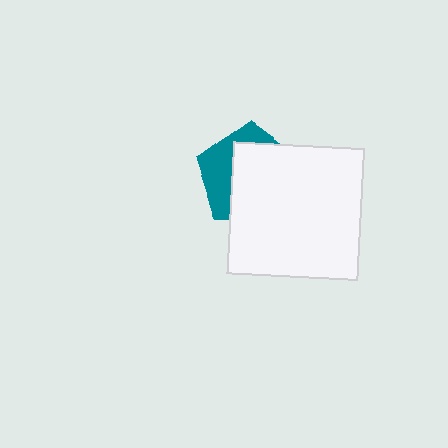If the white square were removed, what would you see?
You would see the complete teal pentagon.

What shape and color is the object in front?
The object in front is a white square.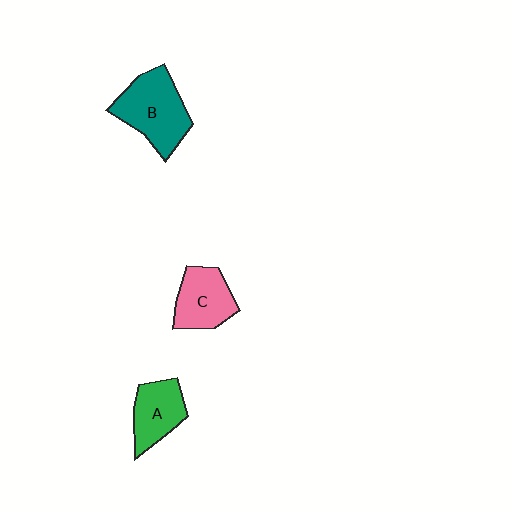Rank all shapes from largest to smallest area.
From largest to smallest: B (teal), C (pink), A (green).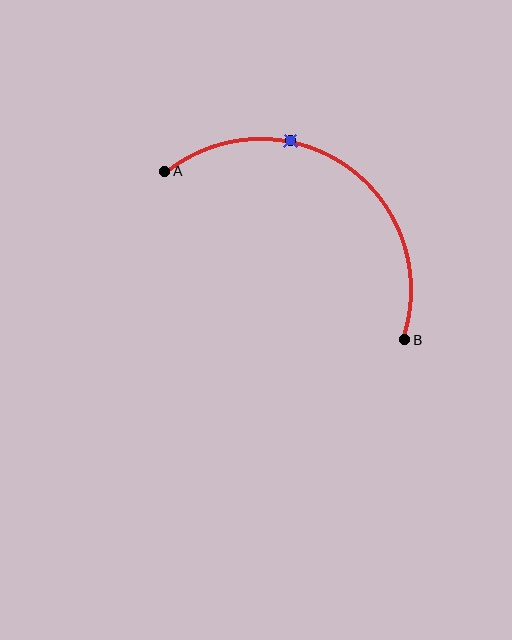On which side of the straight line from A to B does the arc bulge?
The arc bulges above and to the right of the straight line connecting A and B.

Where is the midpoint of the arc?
The arc midpoint is the point on the curve farthest from the straight line joining A and B. It sits above and to the right of that line.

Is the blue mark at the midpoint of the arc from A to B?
No. The blue mark lies on the arc but is closer to endpoint A. The arc midpoint would be at the point on the curve equidistant along the arc from both A and B.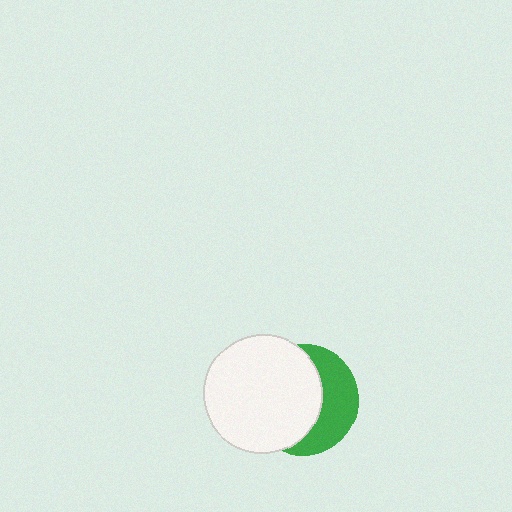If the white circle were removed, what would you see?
You would see the complete green circle.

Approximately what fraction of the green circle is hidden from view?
Roughly 60% of the green circle is hidden behind the white circle.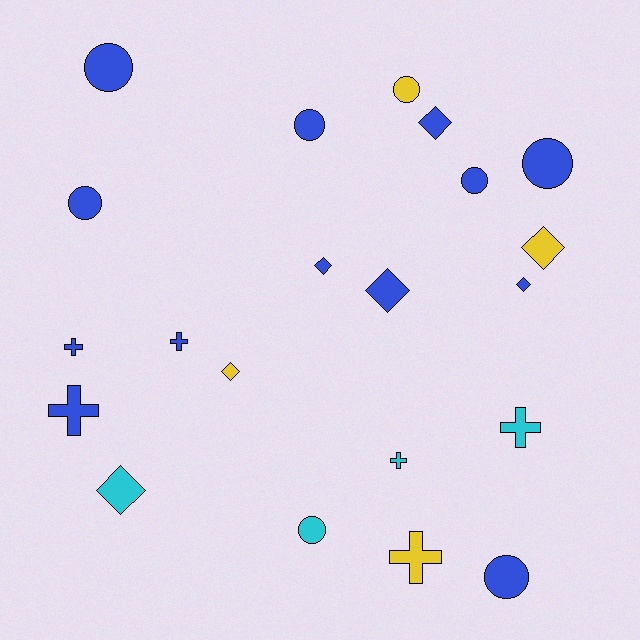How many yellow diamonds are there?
There are 2 yellow diamonds.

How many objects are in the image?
There are 21 objects.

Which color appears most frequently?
Blue, with 13 objects.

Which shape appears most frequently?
Circle, with 8 objects.